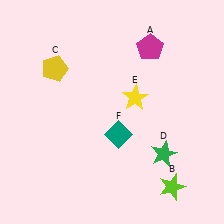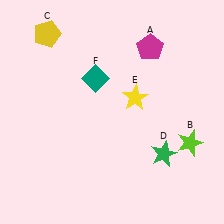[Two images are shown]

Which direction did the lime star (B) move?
The lime star (B) moved up.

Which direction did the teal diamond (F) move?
The teal diamond (F) moved up.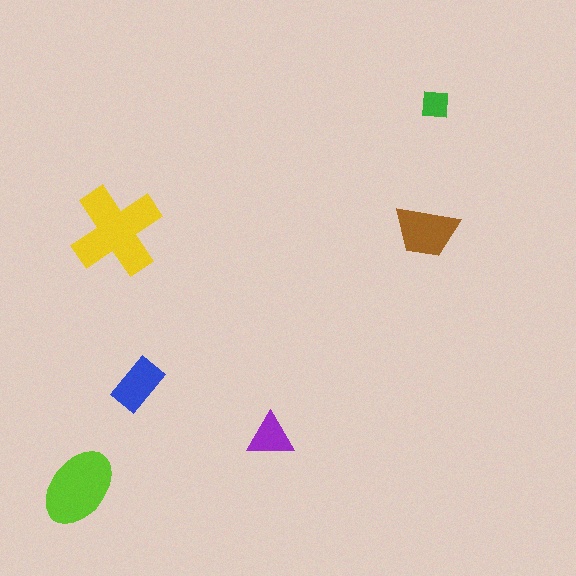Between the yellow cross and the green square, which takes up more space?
The yellow cross.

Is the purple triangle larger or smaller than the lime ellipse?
Smaller.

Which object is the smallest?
The green square.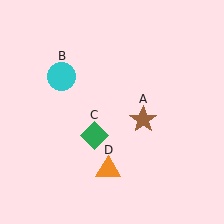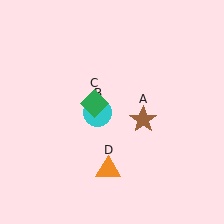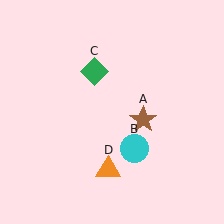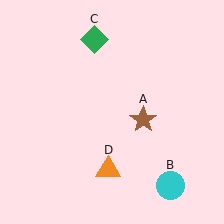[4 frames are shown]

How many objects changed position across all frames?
2 objects changed position: cyan circle (object B), green diamond (object C).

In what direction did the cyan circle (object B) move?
The cyan circle (object B) moved down and to the right.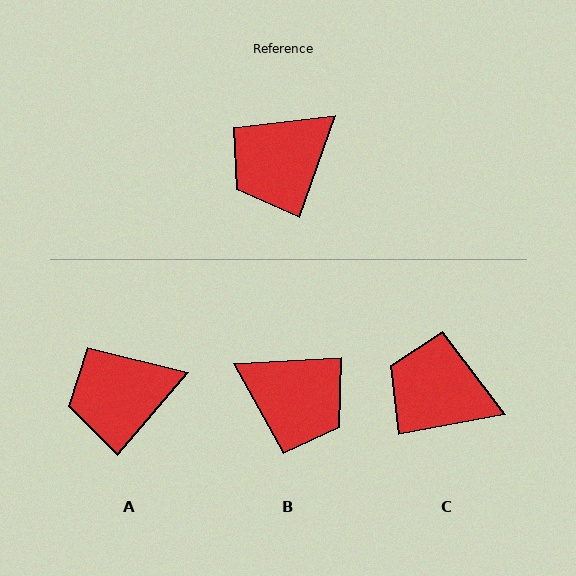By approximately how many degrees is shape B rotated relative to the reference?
Approximately 112 degrees counter-clockwise.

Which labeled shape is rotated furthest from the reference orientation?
B, about 112 degrees away.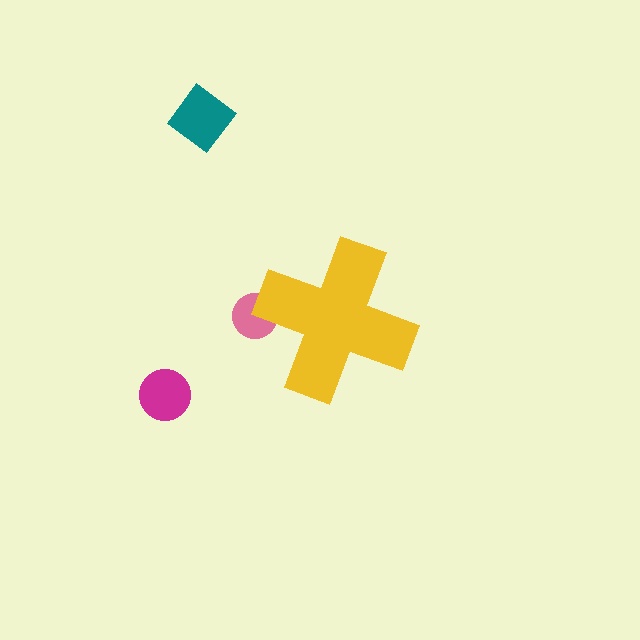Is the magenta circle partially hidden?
No, the magenta circle is fully visible.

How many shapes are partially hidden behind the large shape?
1 shape is partially hidden.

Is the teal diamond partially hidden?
No, the teal diamond is fully visible.